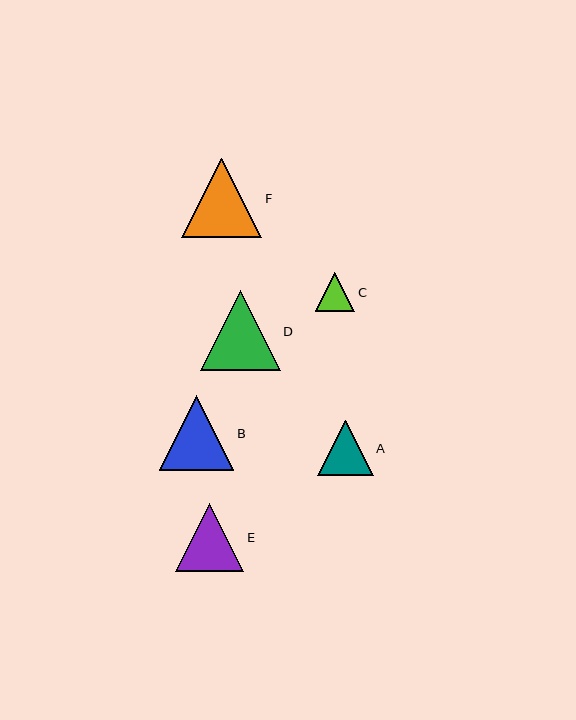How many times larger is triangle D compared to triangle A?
Triangle D is approximately 1.4 times the size of triangle A.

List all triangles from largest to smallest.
From largest to smallest: F, D, B, E, A, C.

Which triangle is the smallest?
Triangle C is the smallest with a size of approximately 39 pixels.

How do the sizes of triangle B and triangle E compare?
Triangle B and triangle E are approximately the same size.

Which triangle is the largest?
Triangle F is the largest with a size of approximately 80 pixels.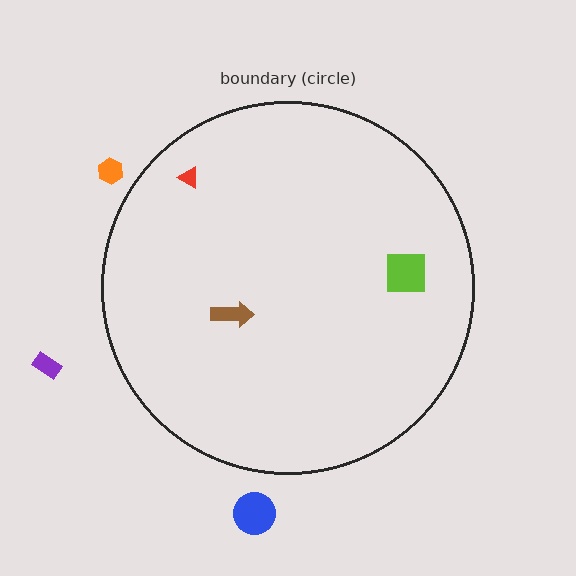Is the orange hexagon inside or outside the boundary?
Outside.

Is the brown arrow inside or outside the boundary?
Inside.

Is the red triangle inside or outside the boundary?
Inside.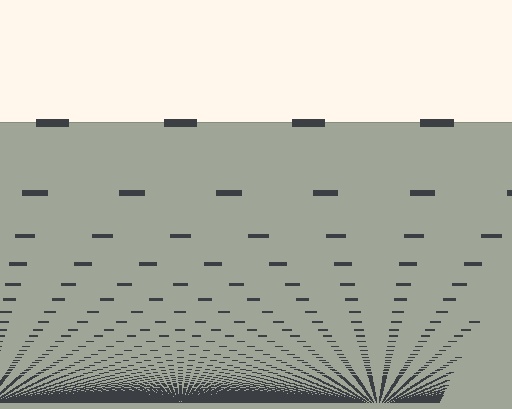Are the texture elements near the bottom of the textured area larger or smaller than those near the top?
Smaller. The gradient is inverted — elements near the bottom are smaller and denser.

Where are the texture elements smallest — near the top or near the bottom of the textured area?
Near the bottom.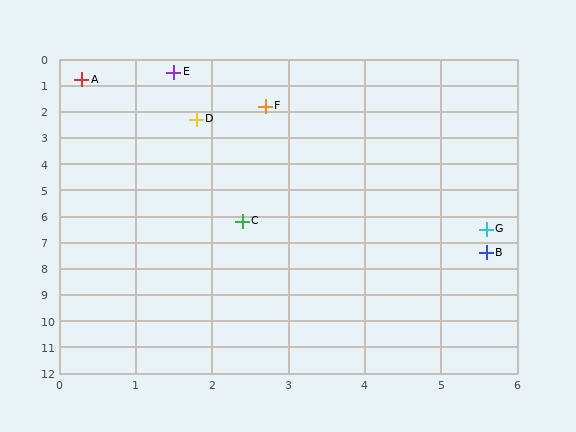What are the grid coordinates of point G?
Point G is at approximately (5.6, 6.5).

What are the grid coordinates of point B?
Point B is at approximately (5.6, 7.4).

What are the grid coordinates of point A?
Point A is at approximately (0.3, 0.8).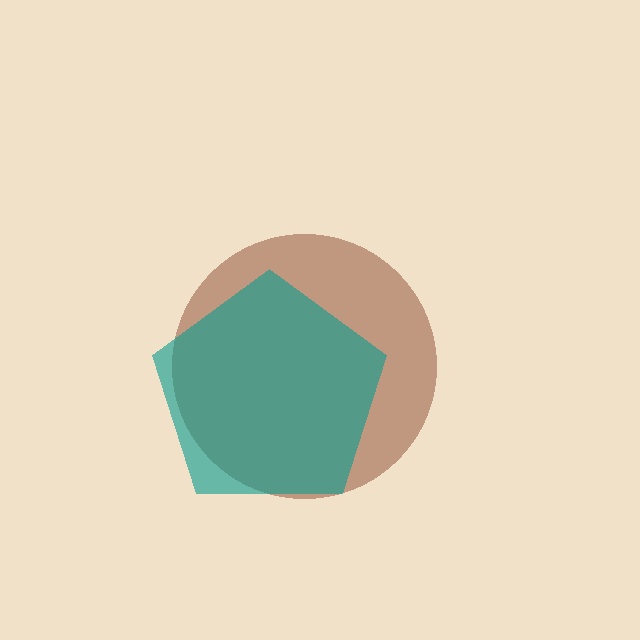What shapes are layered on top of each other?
The layered shapes are: a brown circle, a teal pentagon.